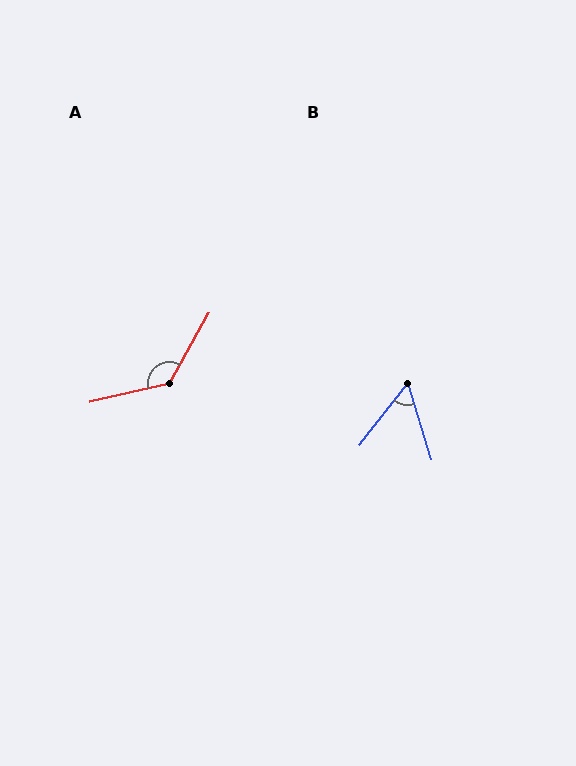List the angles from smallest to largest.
B (55°), A (133°).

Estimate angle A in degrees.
Approximately 133 degrees.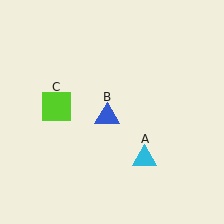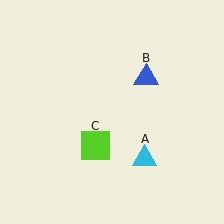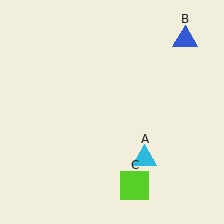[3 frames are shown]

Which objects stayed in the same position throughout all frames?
Cyan triangle (object A) remained stationary.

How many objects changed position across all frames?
2 objects changed position: blue triangle (object B), lime square (object C).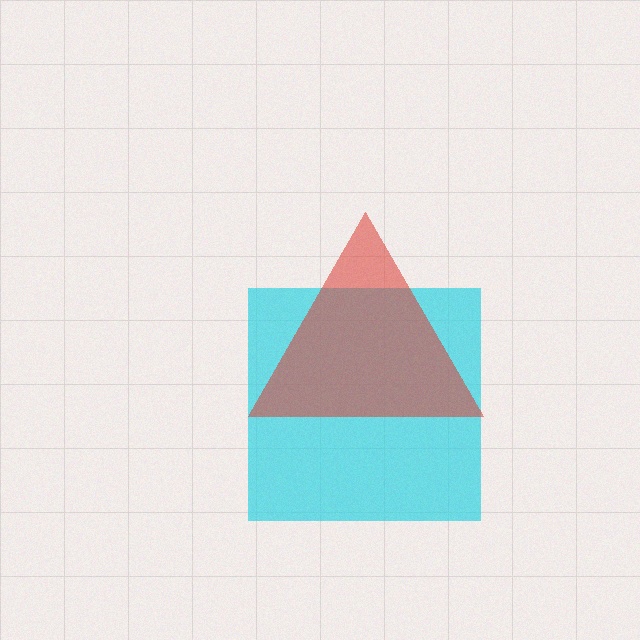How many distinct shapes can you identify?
There are 2 distinct shapes: a cyan square, a red triangle.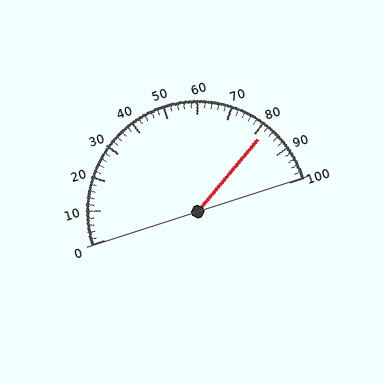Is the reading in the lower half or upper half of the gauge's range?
The reading is in the upper half of the range (0 to 100).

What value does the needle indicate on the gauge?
The needle indicates approximately 82.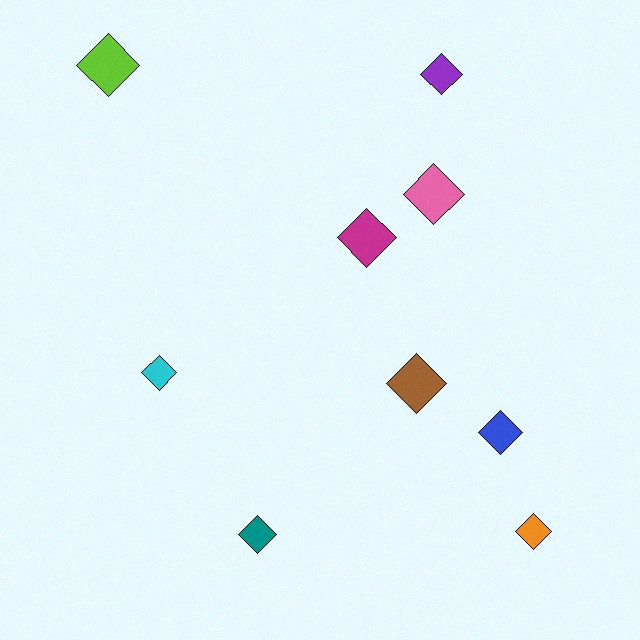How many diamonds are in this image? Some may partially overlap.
There are 9 diamonds.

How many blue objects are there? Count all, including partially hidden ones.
There is 1 blue object.